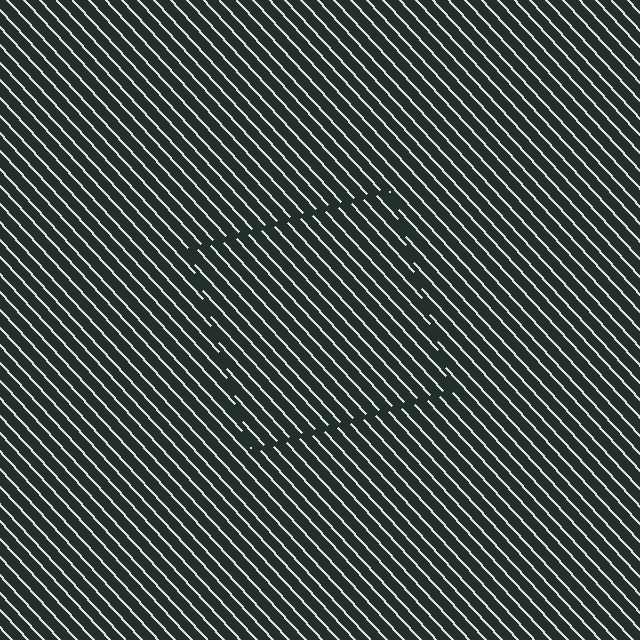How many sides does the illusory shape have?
4 sides — the line-ends trace a square.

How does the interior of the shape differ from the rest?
The interior of the shape contains the same grating, shifted by half a period — the contour is defined by the phase discontinuity where line-ends from the inner and outer gratings abut.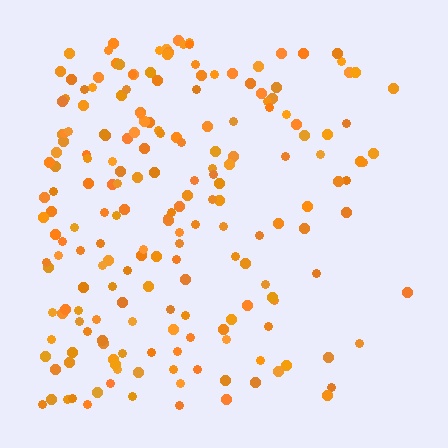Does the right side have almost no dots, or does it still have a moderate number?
Still a moderate number, just noticeably fewer than the left.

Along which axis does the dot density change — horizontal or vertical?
Horizontal.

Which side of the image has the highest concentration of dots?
The left.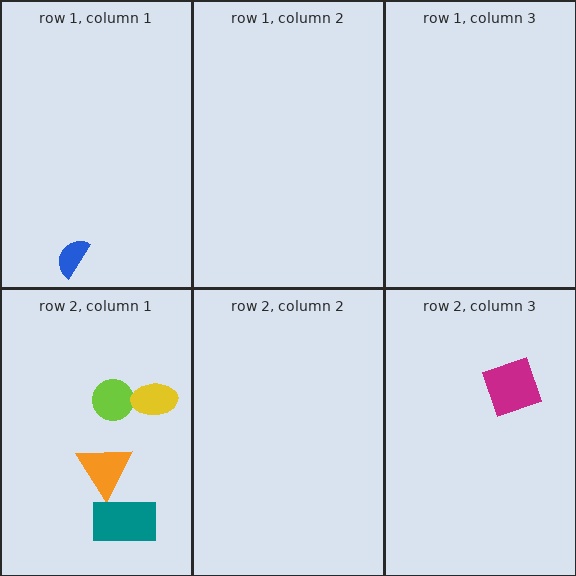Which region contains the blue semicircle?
The row 1, column 1 region.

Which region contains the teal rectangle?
The row 2, column 1 region.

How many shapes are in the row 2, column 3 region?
1.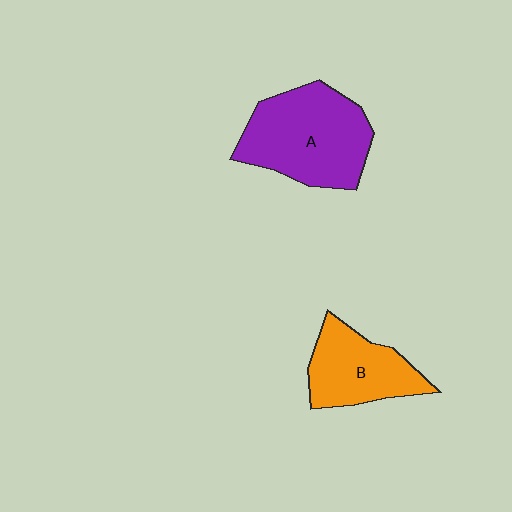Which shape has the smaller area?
Shape B (orange).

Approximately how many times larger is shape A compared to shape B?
Approximately 1.5 times.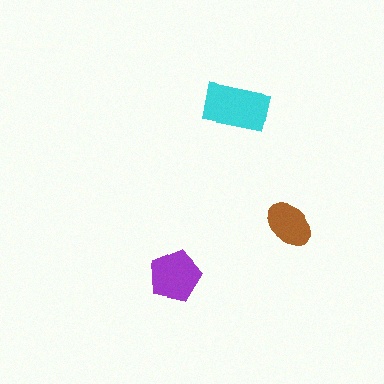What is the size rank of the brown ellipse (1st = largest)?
3rd.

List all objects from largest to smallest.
The cyan rectangle, the purple pentagon, the brown ellipse.